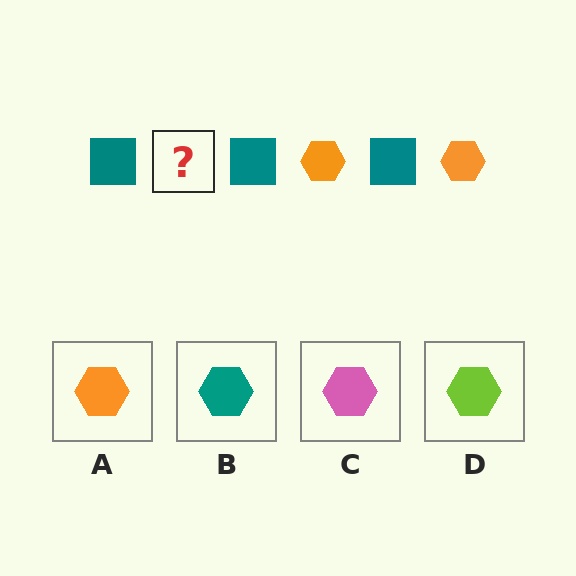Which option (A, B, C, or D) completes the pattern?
A.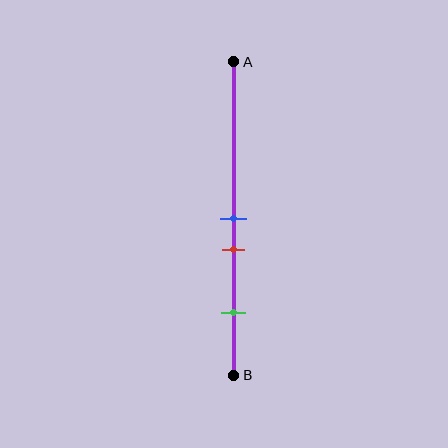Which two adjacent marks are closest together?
The blue and red marks are the closest adjacent pair.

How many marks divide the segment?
There are 3 marks dividing the segment.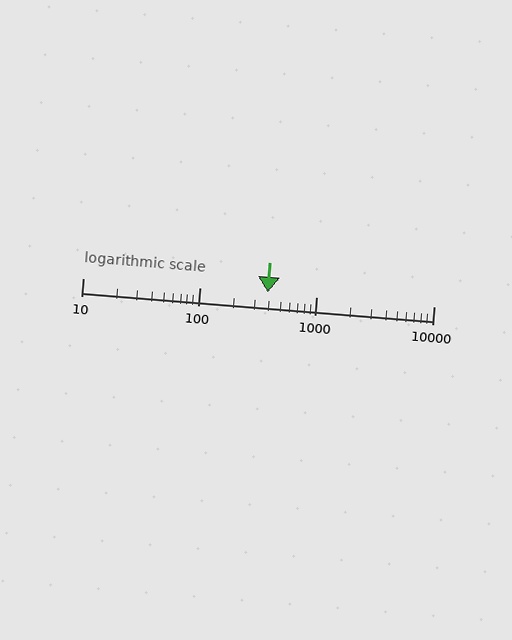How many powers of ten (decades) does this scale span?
The scale spans 3 decades, from 10 to 10000.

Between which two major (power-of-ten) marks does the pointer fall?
The pointer is between 100 and 1000.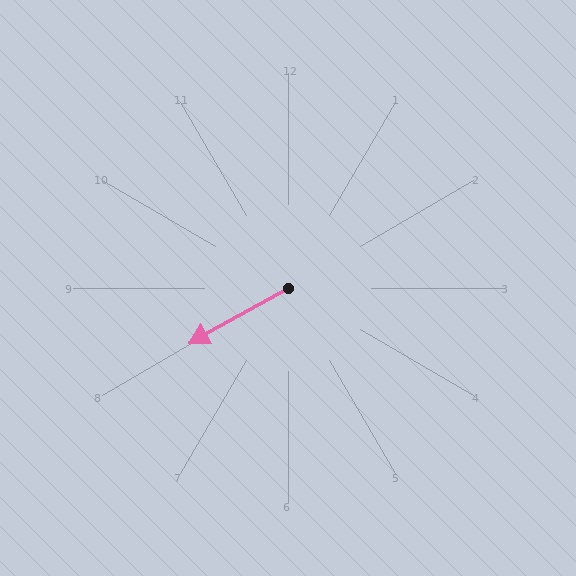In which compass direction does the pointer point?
Southwest.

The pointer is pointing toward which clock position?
Roughly 8 o'clock.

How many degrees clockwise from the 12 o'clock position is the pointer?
Approximately 241 degrees.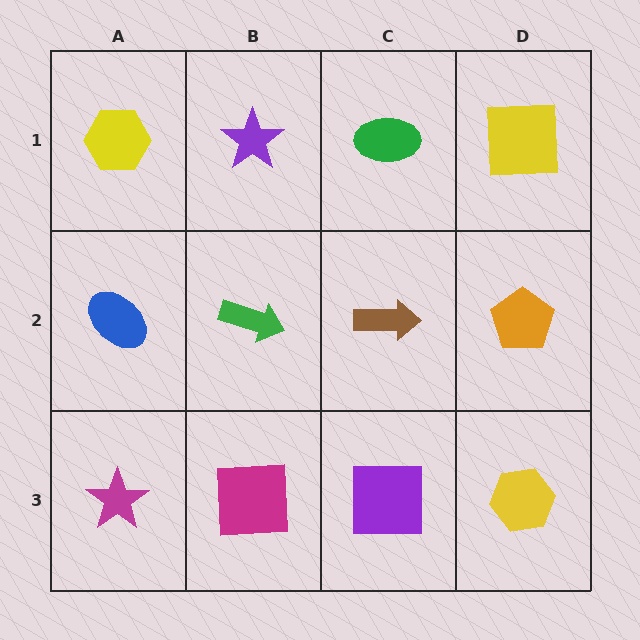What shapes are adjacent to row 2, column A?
A yellow hexagon (row 1, column A), a magenta star (row 3, column A), a green arrow (row 2, column B).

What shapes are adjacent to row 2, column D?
A yellow square (row 1, column D), a yellow hexagon (row 3, column D), a brown arrow (row 2, column C).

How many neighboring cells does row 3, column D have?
2.